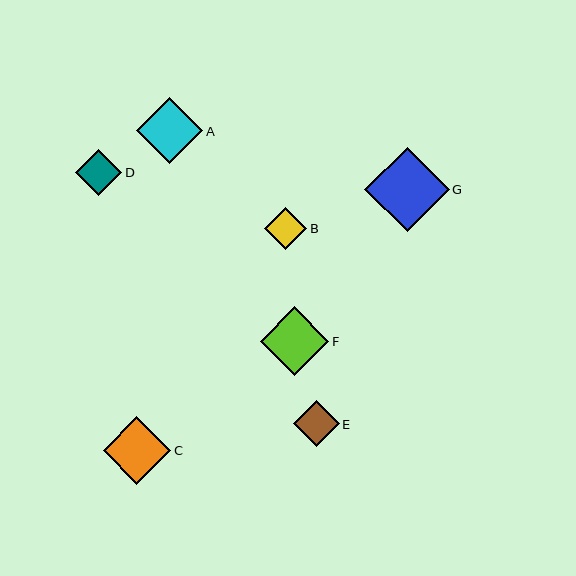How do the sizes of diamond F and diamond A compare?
Diamond F and diamond A are approximately the same size.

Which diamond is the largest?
Diamond G is the largest with a size of approximately 84 pixels.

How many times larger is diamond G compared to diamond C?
Diamond G is approximately 1.2 times the size of diamond C.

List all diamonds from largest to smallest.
From largest to smallest: G, F, C, A, D, E, B.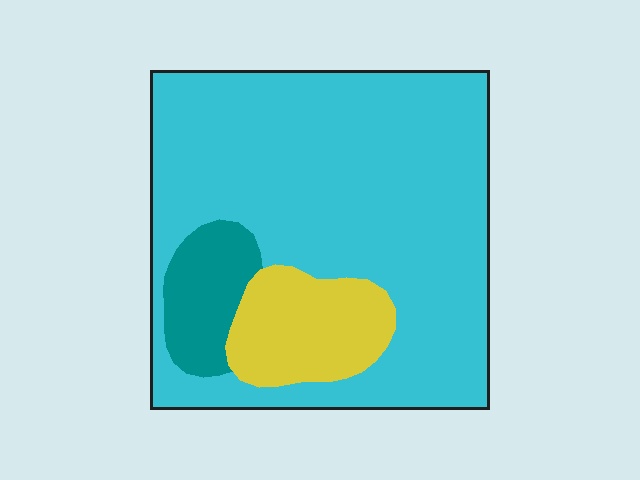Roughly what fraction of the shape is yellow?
Yellow covers roughly 15% of the shape.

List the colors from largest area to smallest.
From largest to smallest: cyan, yellow, teal.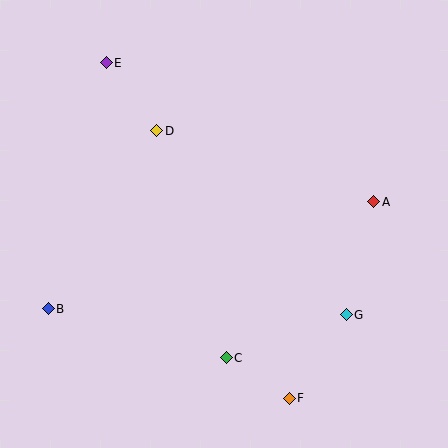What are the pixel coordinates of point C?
Point C is at (226, 358).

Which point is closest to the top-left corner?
Point E is closest to the top-left corner.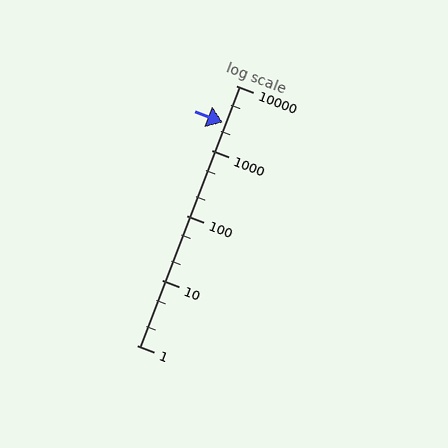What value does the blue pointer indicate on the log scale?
The pointer indicates approximately 2700.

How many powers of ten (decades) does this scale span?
The scale spans 4 decades, from 1 to 10000.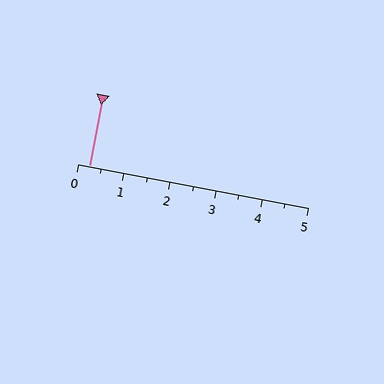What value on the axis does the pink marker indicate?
The marker indicates approximately 0.2.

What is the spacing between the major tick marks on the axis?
The major ticks are spaced 1 apart.